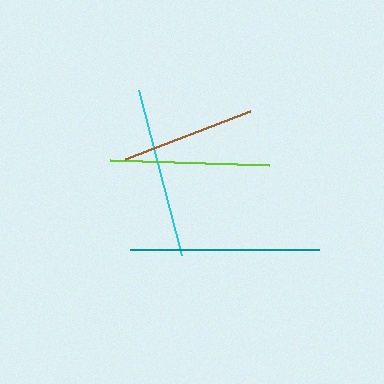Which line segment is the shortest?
The brown line is the shortest at approximately 134 pixels.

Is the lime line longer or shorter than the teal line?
The teal line is longer than the lime line.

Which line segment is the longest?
The teal line is the longest at approximately 189 pixels.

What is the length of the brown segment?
The brown segment is approximately 134 pixels long.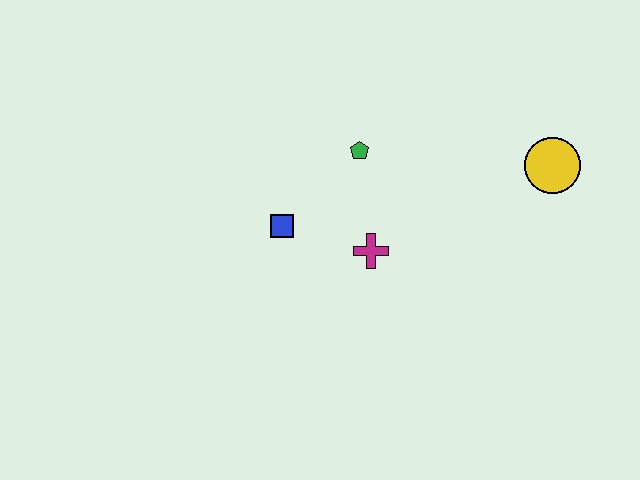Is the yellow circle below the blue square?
No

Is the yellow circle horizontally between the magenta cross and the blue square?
No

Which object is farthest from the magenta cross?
The yellow circle is farthest from the magenta cross.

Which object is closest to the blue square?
The magenta cross is closest to the blue square.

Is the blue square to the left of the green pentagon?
Yes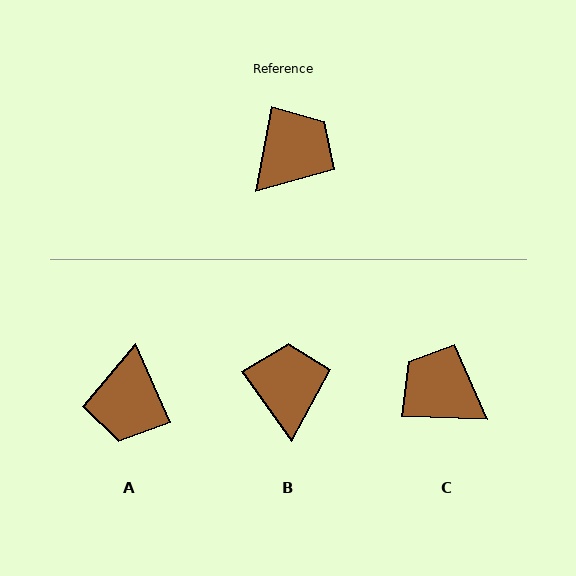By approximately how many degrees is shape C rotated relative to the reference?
Approximately 99 degrees counter-clockwise.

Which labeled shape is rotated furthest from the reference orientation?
A, about 145 degrees away.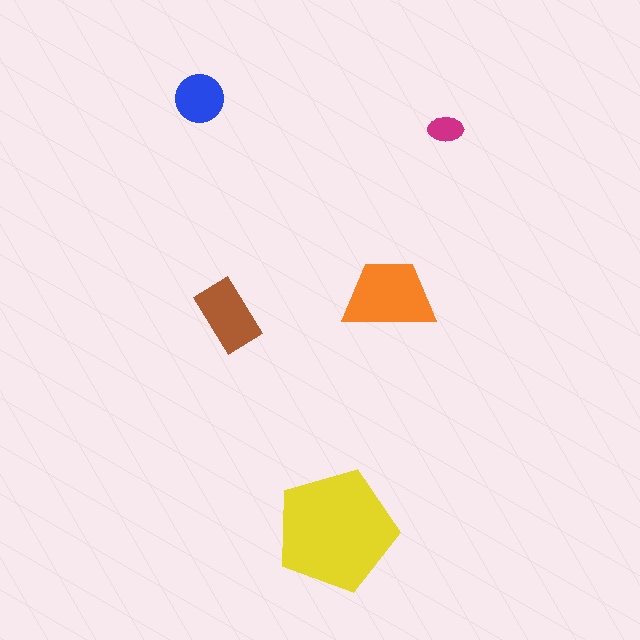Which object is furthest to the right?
The magenta ellipse is rightmost.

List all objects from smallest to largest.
The magenta ellipse, the blue circle, the brown rectangle, the orange trapezoid, the yellow pentagon.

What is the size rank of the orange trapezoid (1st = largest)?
2nd.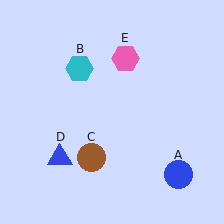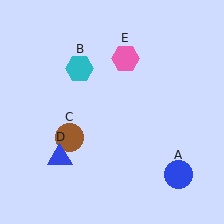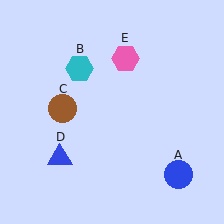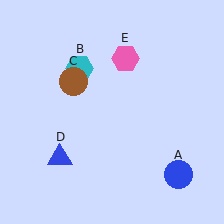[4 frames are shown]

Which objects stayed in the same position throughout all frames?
Blue circle (object A) and cyan hexagon (object B) and blue triangle (object D) and pink hexagon (object E) remained stationary.